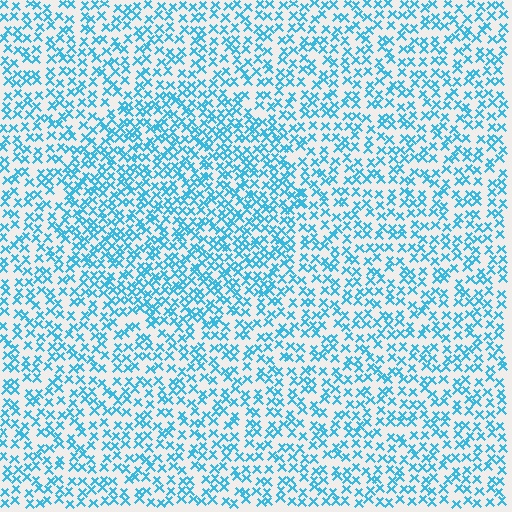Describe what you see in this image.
The image contains small cyan elements arranged at two different densities. A circle-shaped region is visible where the elements are more densely packed than the surrounding area.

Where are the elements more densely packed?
The elements are more densely packed inside the circle boundary.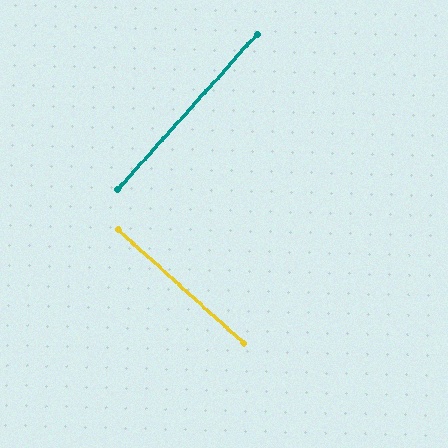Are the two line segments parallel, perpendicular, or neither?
Perpendicular — they meet at approximately 90°.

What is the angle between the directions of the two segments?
Approximately 90 degrees.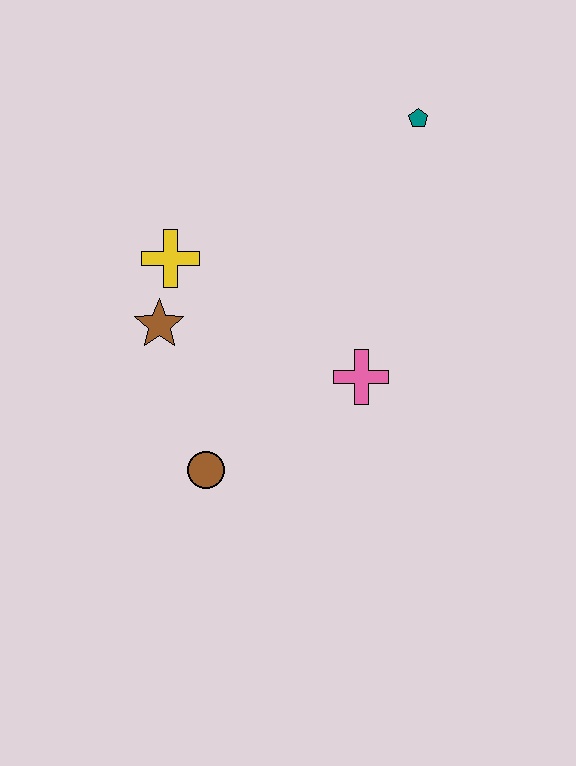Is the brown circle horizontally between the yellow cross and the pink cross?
Yes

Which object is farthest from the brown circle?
The teal pentagon is farthest from the brown circle.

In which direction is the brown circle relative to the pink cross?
The brown circle is to the left of the pink cross.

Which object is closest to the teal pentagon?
The pink cross is closest to the teal pentagon.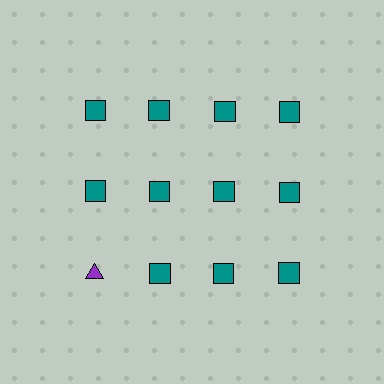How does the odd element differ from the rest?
It differs in both color (purple instead of teal) and shape (triangle instead of square).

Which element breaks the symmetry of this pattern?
The purple triangle in the third row, leftmost column breaks the symmetry. All other shapes are teal squares.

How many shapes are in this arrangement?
There are 12 shapes arranged in a grid pattern.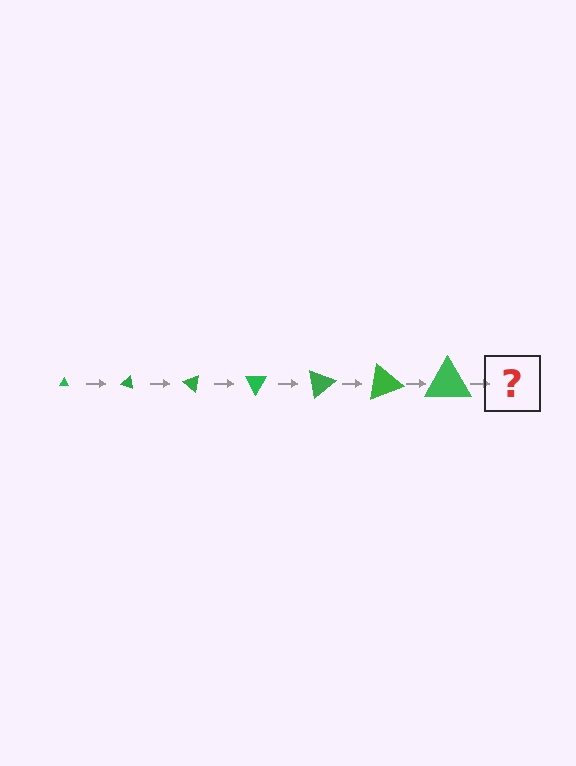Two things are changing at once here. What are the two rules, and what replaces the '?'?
The two rules are that the triangle grows larger each step and it rotates 20 degrees each step. The '?' should be a triangle, larger than the previous one and rotated 140 degrees from the start.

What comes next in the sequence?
The next element should be a triangle, larger than the previous one and rotated 140 degrees from the start.